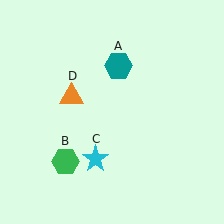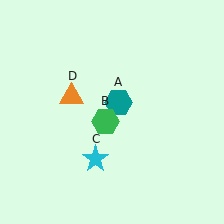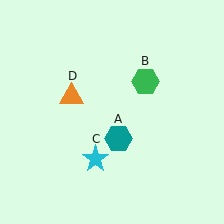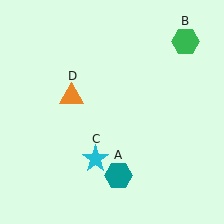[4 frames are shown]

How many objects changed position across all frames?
2 objects changed position: teal hexagon (object A), green hexagon (object B).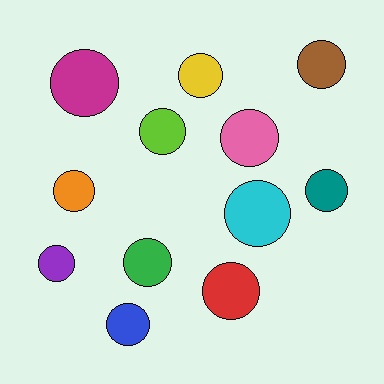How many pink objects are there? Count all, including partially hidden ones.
There is 1 pink object.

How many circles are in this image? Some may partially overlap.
There are 12 circles.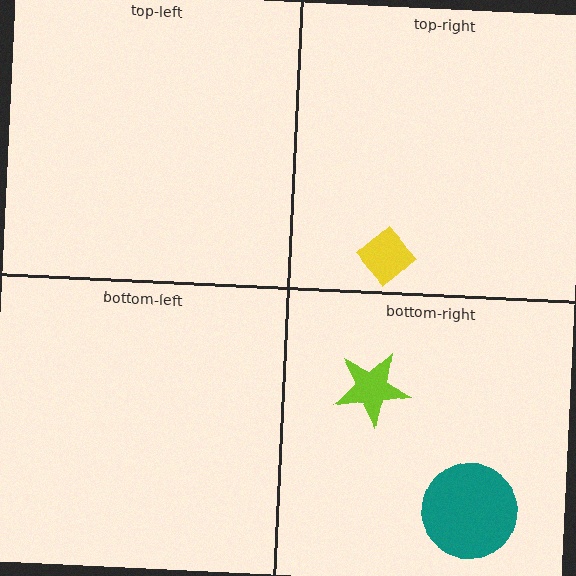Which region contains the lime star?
The bottom-right region.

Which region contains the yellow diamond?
The top-right region.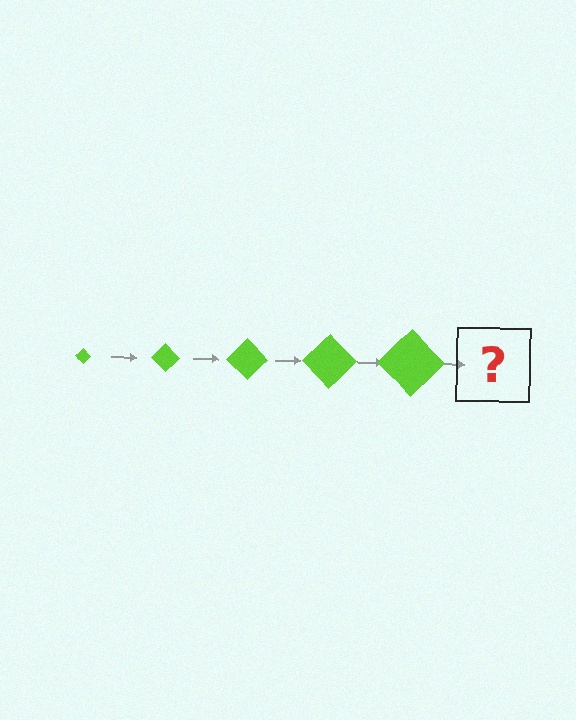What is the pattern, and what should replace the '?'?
The pattern is that the diamond gets progressively larger each step. The '?' should be a lime diamond, larger than the previous one.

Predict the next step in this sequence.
The next step is a lime diamond, larger than the previous one.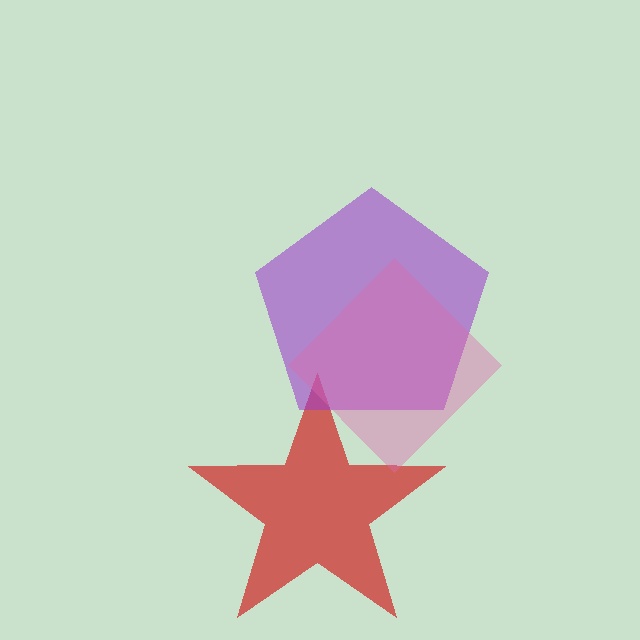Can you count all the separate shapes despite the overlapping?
Yes, there are 3 separate shapes.